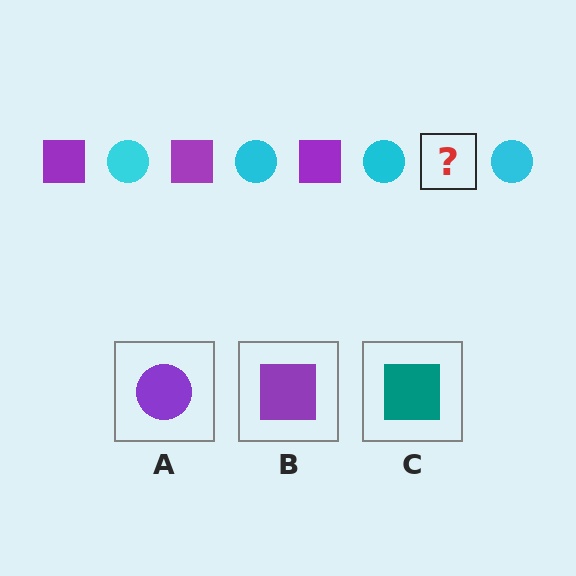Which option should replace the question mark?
Option B.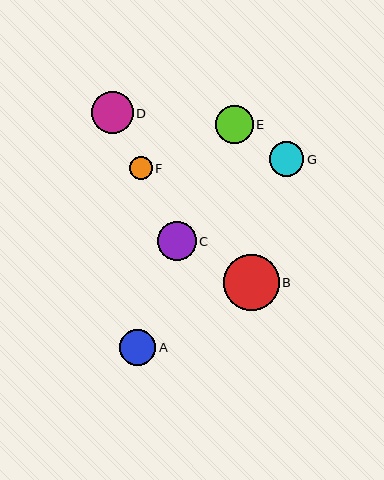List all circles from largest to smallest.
From largest to smallest: B, D, C, E, A, G, F.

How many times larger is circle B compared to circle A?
Circle B is approximately 1.5 times the size of circle A.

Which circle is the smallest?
Circle F is the smallest with a size of approximately 23 pixels.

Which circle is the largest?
Circle B is the largest with a size of approximately 56 pixels.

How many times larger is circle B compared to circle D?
Circle B is approximately 1.3 times the size of circle D.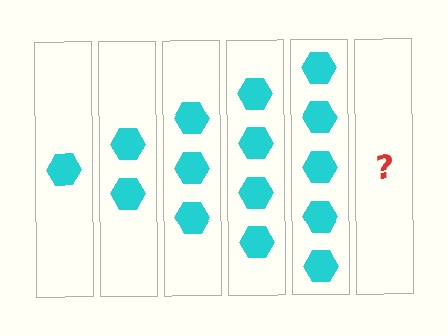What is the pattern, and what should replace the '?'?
The pattern is that each step adds one more hexagon. The '?' should be 6 hexagons.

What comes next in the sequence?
The next element should be 6 hexagons.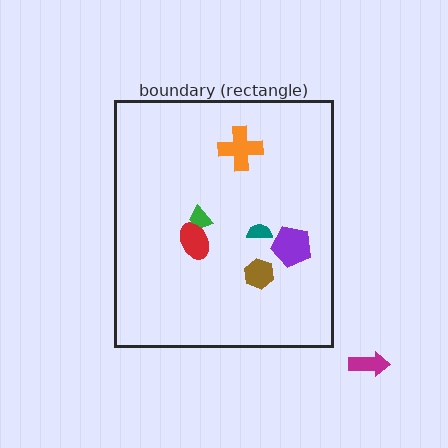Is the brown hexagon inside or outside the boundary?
Inside.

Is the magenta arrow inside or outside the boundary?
Outside.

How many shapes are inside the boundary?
6 inside, 1 outside.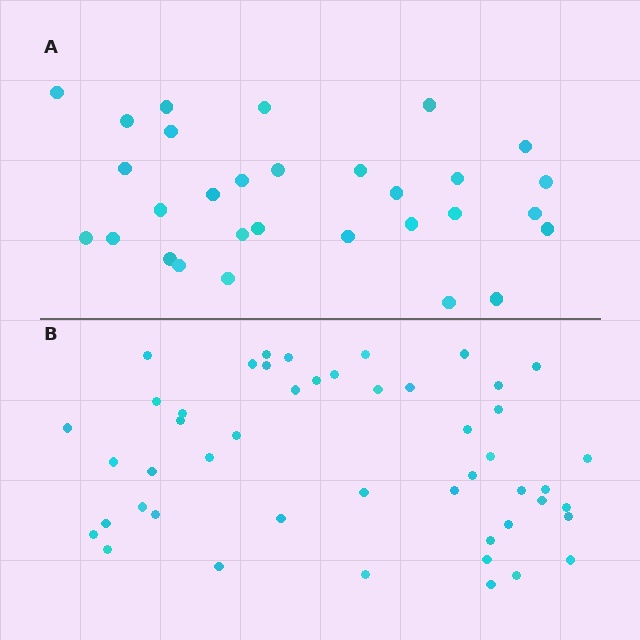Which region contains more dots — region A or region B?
Region B (the bottom region) has more dots.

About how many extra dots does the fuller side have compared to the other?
Region B has approximately 20 more dots than region A.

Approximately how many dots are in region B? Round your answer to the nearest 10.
About 50 dots. (The exact count is 48, which rounds to 50.)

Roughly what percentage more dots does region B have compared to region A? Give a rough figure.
About 60% more.